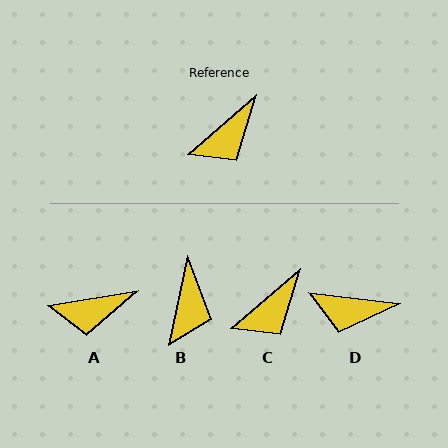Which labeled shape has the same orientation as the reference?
C.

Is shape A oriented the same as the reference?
No, it is off by about 31 degrees.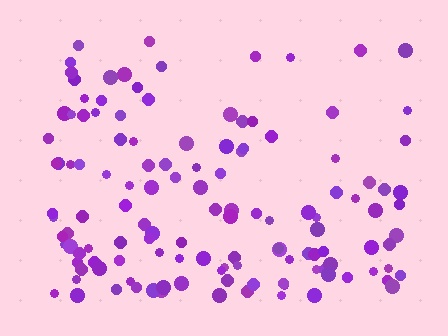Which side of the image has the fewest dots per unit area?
The top.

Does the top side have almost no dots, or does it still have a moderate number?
Still a moderate number, just noticeably fewer than the bottom.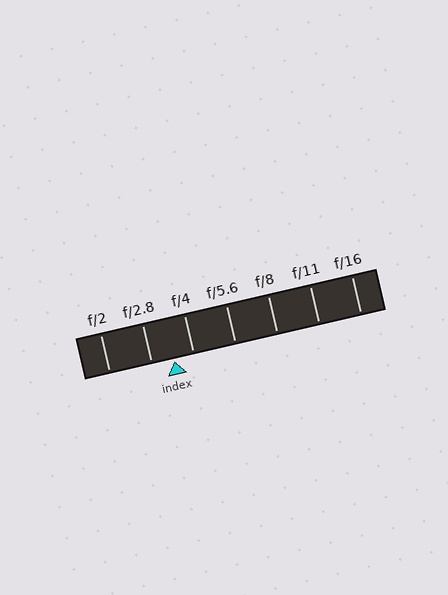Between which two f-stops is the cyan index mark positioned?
The index mark is between f/2.8 and f/4.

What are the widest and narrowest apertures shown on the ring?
The widest aperture shown is f/2 and the narrowest is f/16.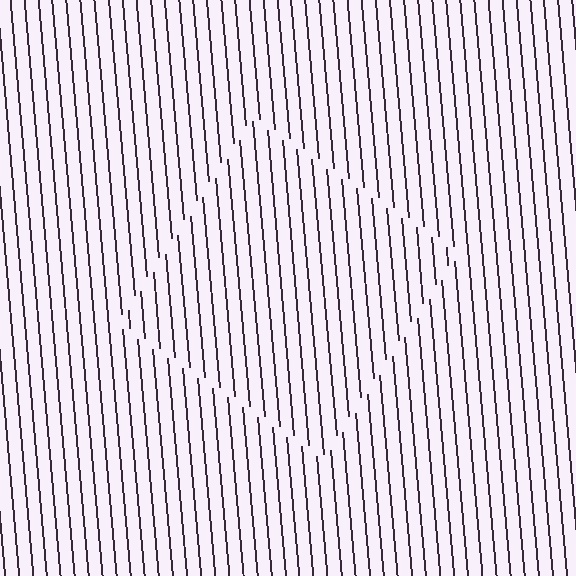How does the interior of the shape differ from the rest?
The interior of the shape contains the same grating, shifted by half a period — the contour is defined by the phase discontinuity where line-ends from the inner and outer gratings abut.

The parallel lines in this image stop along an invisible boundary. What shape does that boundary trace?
An illusory square. The interior of the shape contains the same grating, shifted by half a period — the contour is defined by the phase discontinuity where line-ends from the inner and outer gratings abut.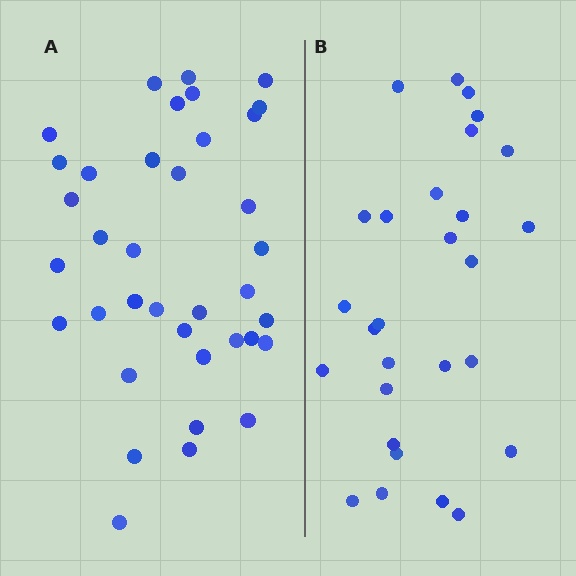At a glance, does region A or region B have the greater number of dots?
Region A (the left region) has more dots.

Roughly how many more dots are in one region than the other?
Region A has roughly 8 or so more dots than region B.